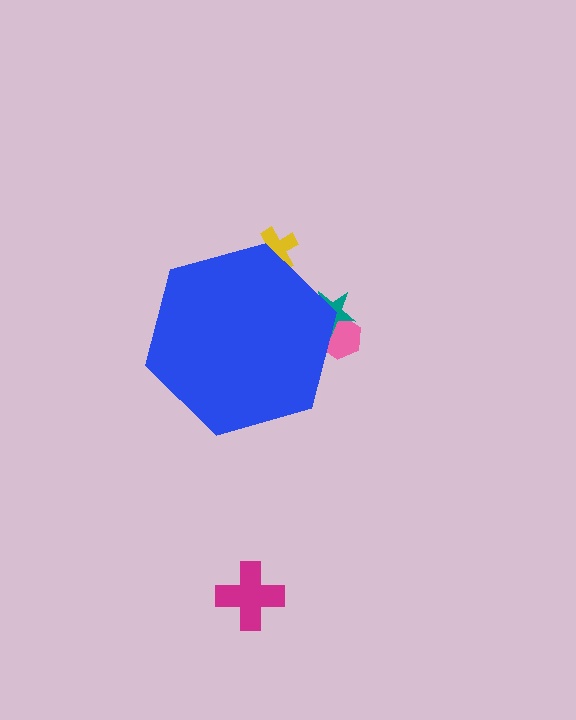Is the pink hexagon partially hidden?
Yes, the pink hexagon is partially hidden behind the blue hexagon.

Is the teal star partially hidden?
Yes, the teal star is partially hidden behind the blue hexagon.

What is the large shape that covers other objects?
A blue hexagon.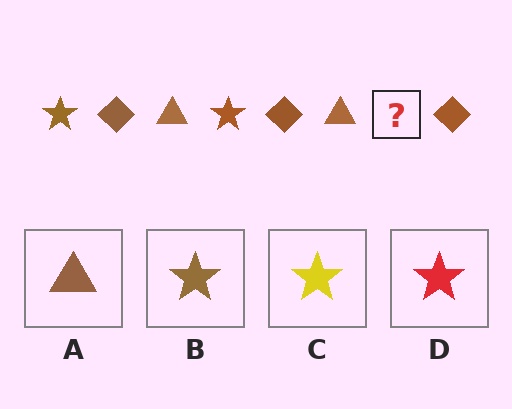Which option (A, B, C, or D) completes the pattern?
B.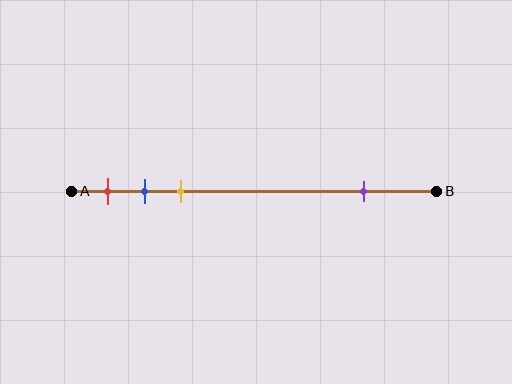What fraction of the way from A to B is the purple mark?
The purple mark is approximately 80% (0.8) of the way from A to B.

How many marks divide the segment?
There are 4 marks dividing the segment.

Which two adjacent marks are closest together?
The blue and yellow marks are the closest adjacent pair.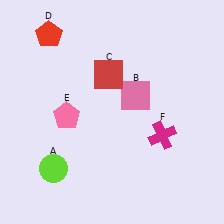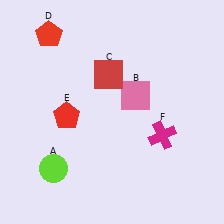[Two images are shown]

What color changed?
The pentagon (E) changed from pink in Image 1 to red in Image 2.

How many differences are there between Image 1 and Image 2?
There is 1 difference between the two images.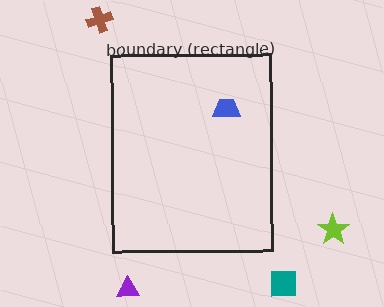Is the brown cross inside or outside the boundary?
Outside.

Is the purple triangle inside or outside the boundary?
Outside.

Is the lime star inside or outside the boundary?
Outside.